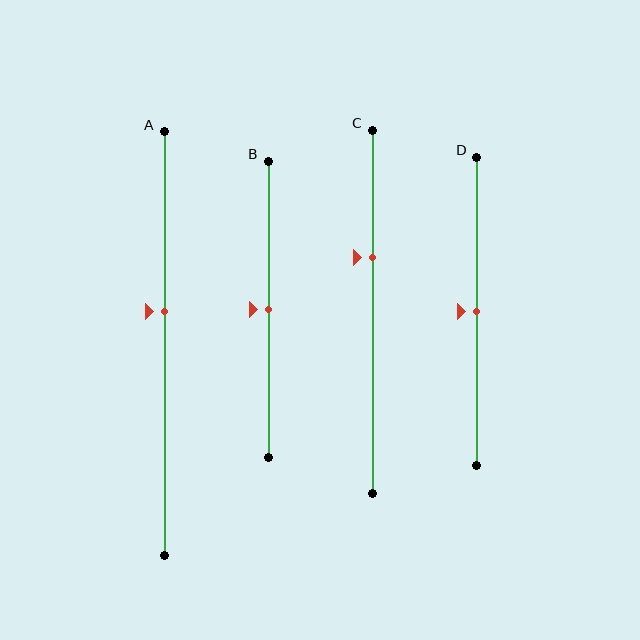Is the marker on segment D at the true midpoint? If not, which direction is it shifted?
Yes, the marker on segment D is at the true midpoint.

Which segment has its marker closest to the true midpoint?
Segment B has its marker closest to the true midpoint.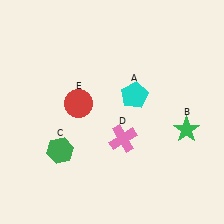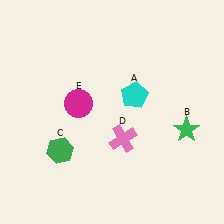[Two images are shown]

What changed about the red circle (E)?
In Image 1, E is red. In Image 2, it changed to magenta.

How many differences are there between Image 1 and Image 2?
There is 1 difference between the two images.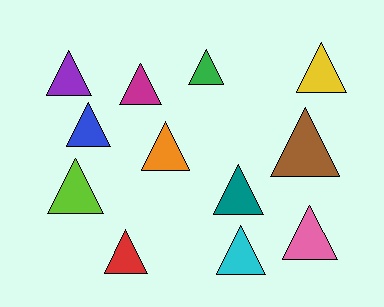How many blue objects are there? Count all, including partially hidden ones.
There is 1 blue object.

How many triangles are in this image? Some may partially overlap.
There are 12 triangles.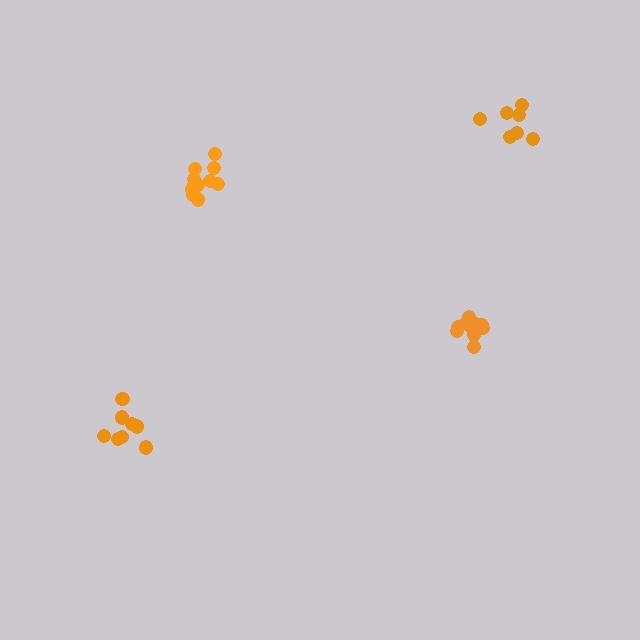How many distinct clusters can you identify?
There are 4 distinct clusters.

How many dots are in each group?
Group 1: 7 dots, Group 2: 12 dots, Group 3: 11 dots, Group 4: 8 dots (38 total).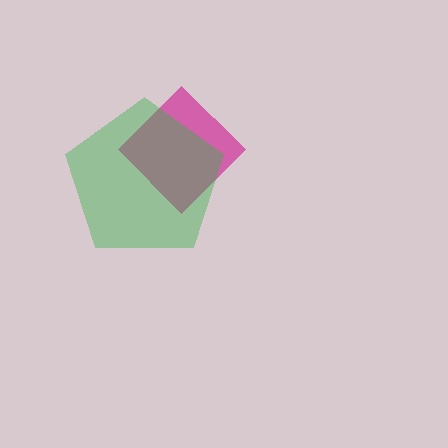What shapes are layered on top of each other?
The layered shapes are: a magenta diamond, a green pentagon.